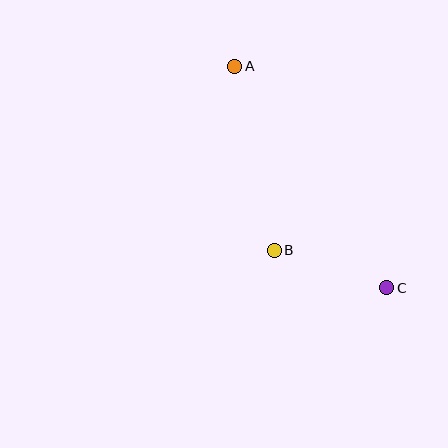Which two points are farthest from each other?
Points A and C are farthest from each other.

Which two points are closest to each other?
Points B and C are closest to each other.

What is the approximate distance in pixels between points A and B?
The distance between A and B is approximately 188 pixels.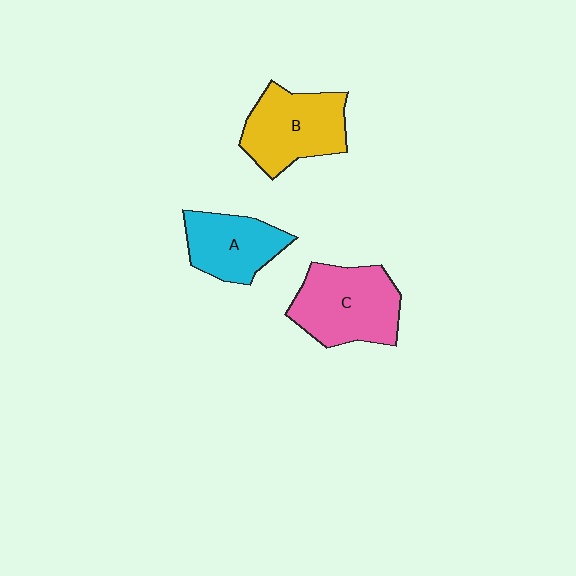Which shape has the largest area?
Shape C (pink).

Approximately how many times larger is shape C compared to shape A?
Approximately 1.4 times.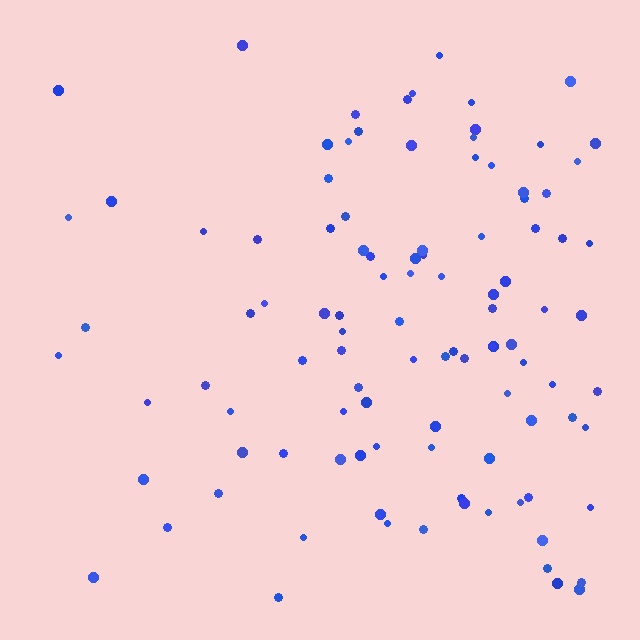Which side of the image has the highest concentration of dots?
The right.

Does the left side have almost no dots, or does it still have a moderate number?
Still a moderate number, just noticeably fewer than the right.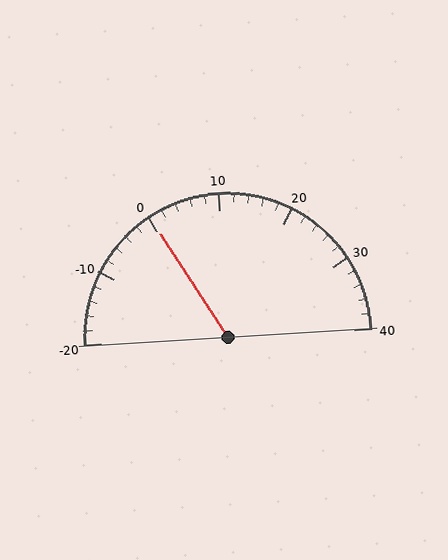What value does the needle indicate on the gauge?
The needle indicates approximately 0.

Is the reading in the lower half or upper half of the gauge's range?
The reading is in the lower half of the range (-20 to 40).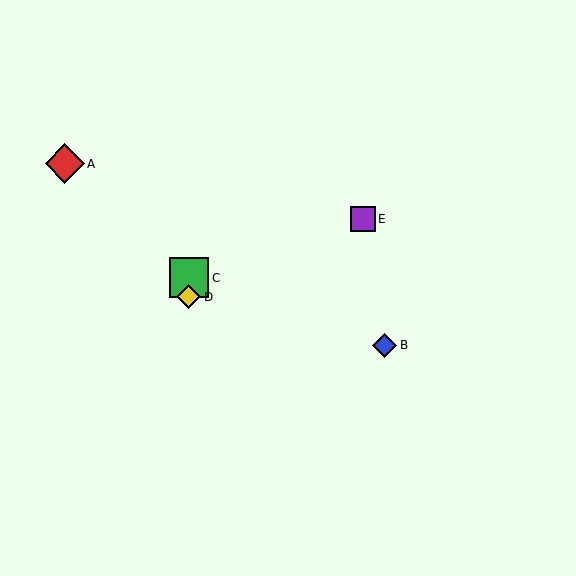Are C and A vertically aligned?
No, C is at x≈189 and A is at x≈65.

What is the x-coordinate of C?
Object C is at x≈189.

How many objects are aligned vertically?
2 objects (C, D) are aligned vertically.